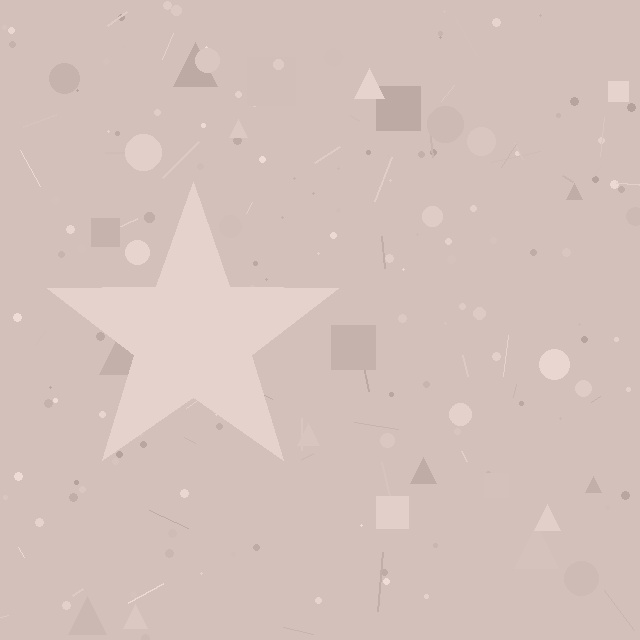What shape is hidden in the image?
A star is hidden in the image.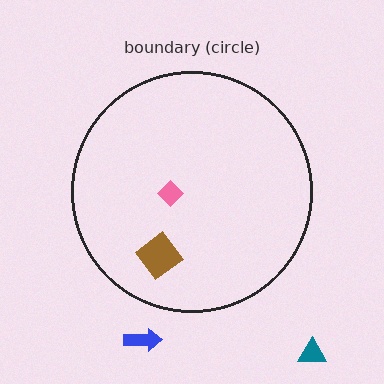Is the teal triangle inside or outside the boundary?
Outside.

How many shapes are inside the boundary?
2 inside, 2 outside.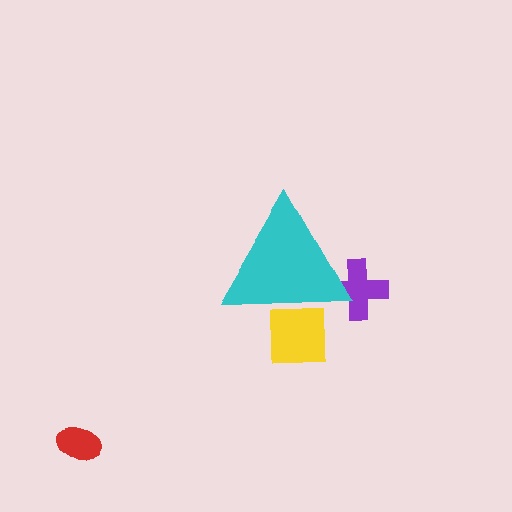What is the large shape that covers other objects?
A cyan triangle.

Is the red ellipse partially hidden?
No, the red ellipse is fully visible.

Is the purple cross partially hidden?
Yes, the purple cross is partially hidden behind the cyan triangle.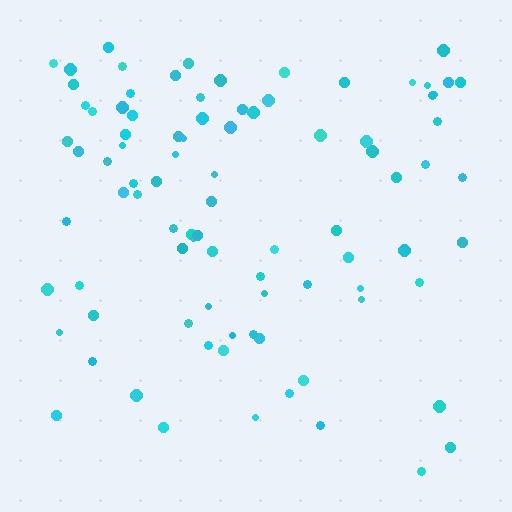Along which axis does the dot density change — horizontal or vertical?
Vertical.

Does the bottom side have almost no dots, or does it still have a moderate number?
Still a moderate number, just noticeably fewer than the top.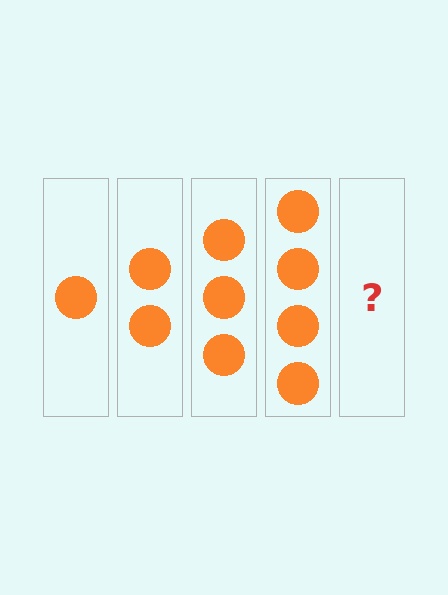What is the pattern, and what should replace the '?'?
The pattern is that each step adds one more circle. The '?' should be 5 circles.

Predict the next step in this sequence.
The next step is 5 circles.